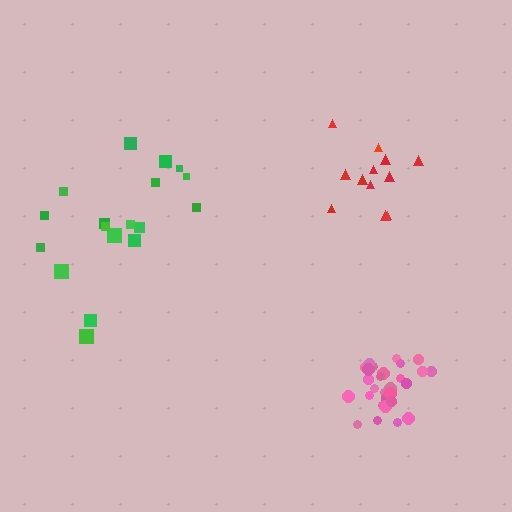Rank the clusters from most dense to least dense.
pink, red, green.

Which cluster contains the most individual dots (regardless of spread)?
Pink (28).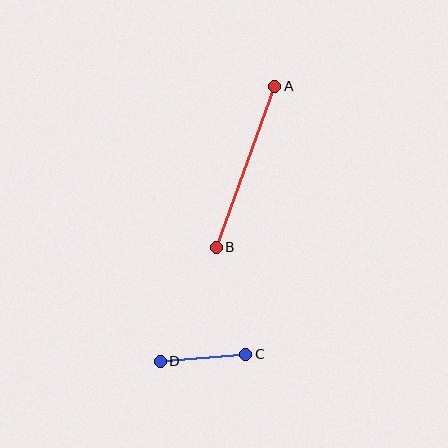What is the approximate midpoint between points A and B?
The midpoint is at approximately (246, 167) pixels.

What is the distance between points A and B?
The distance is approximately 171 pixels.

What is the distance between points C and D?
The distance is approximately 86 pixels.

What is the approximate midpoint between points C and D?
The midpoint is at approximately (203, 358) pixels.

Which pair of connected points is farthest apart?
Points A and B are farthest apart.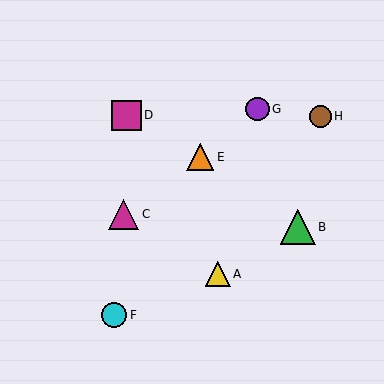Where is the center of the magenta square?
The center of the magenta square is at (126, 115).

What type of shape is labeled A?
Shape A is a yellow triangle.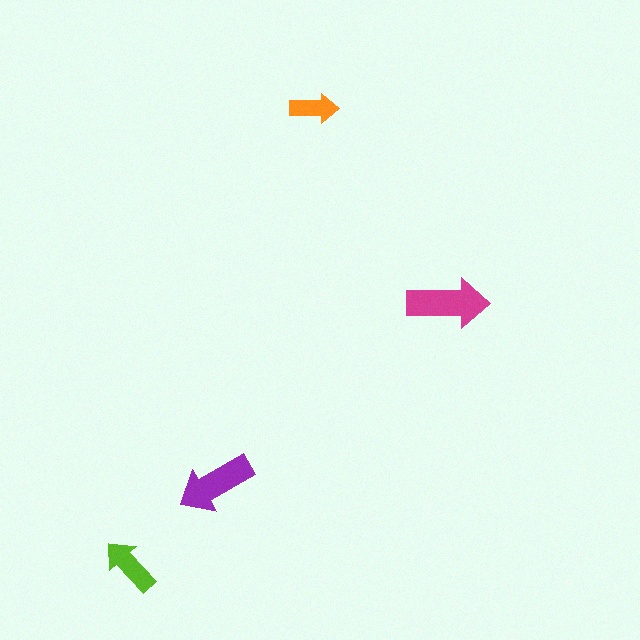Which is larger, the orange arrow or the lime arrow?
The lime one.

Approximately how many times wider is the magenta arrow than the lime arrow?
About 1.5 times wider.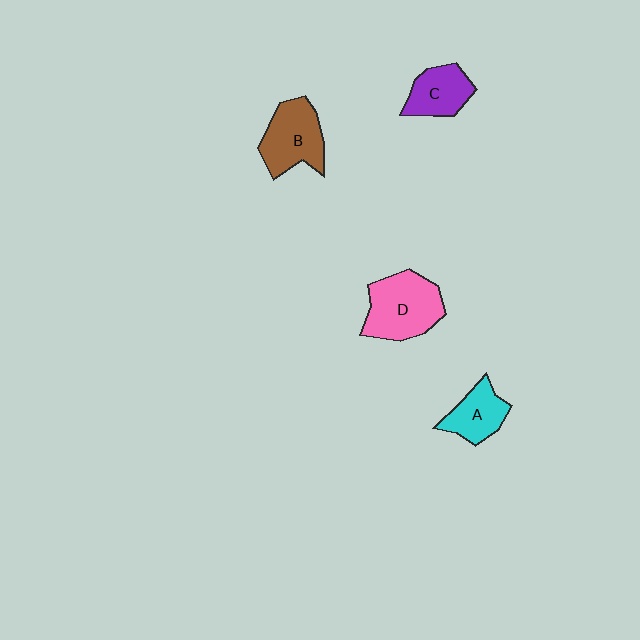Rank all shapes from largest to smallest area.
From largest to smallest: D (pink), B (brown), C (purple), A (cyan).